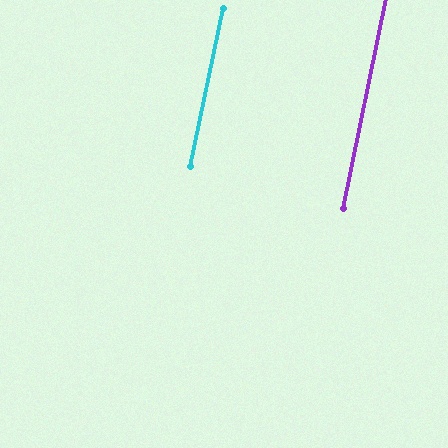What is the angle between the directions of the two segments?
Approximately 0 degrees.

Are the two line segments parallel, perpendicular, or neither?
Parallel — their directions differ by only 0.2°.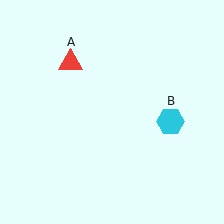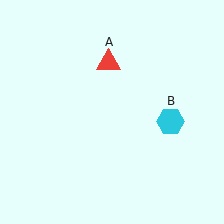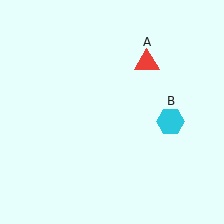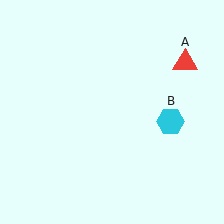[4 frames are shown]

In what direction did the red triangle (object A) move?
The red triangle (object A) moved right.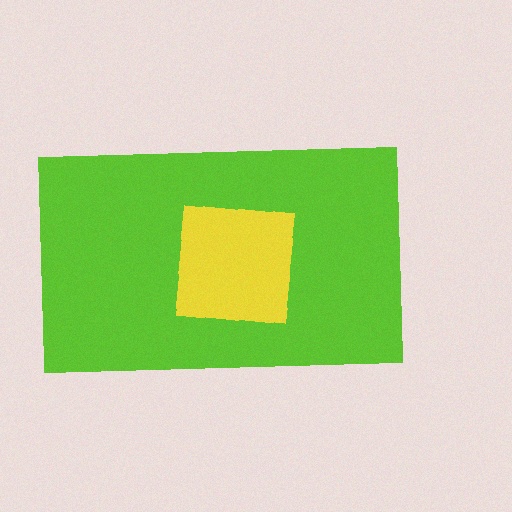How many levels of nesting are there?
2.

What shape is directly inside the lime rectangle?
The yellow square.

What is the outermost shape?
The lime rectangle.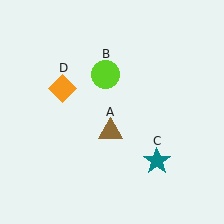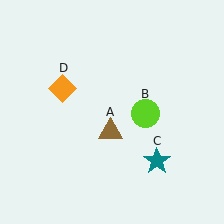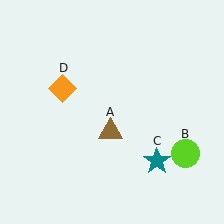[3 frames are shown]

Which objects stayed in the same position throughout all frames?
Brown triangle (object A) and teal star (object C) and orange diamond (object D) remained stationary.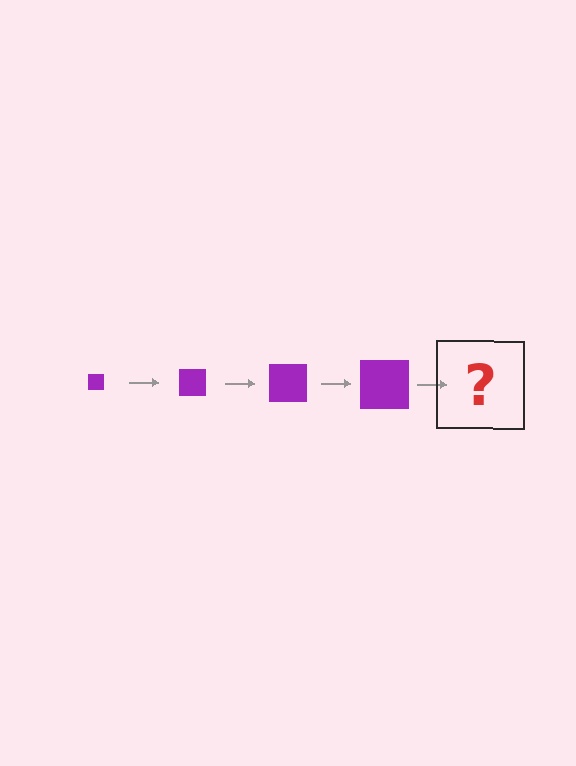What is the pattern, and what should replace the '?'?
The pattern is that the square gets progressively larger each step. The '?' should be a purple square, larger than the previous one.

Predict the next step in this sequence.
The next step is a purple square, larger than the previous one.